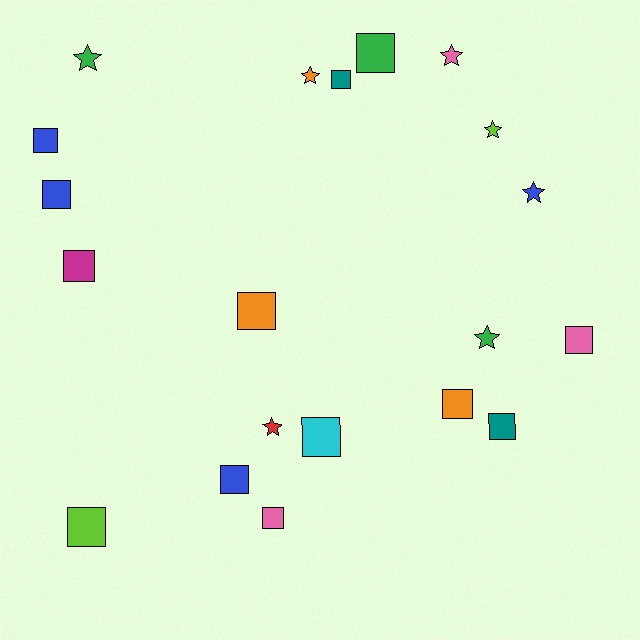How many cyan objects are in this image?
There is 1 cyan object.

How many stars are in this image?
There are 7 stars.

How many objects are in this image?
There are 20 objects.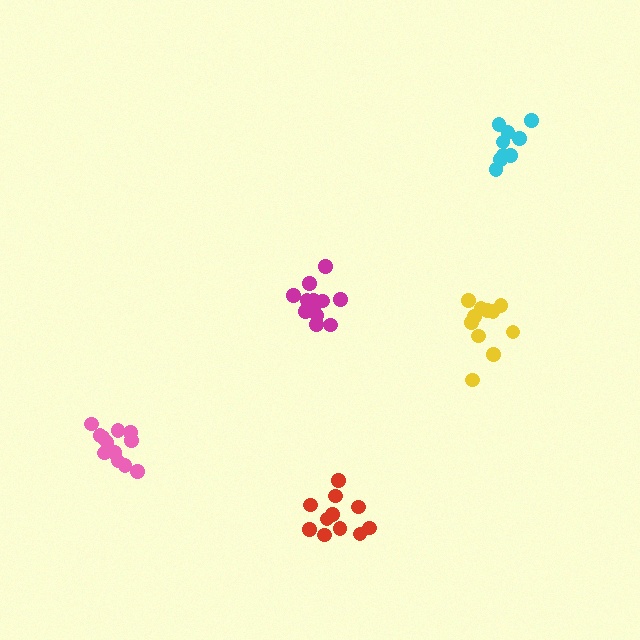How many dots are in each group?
Group 1: 13 dots, Group 2: 12 dots, Group 3: 11 dots, Group 4: 11 dots, Group 5: 9 dots (56 total).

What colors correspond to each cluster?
The clusters are colored: magenta, pink, yellow, red, cyan.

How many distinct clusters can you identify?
There are 5 distinct clusters.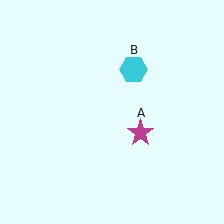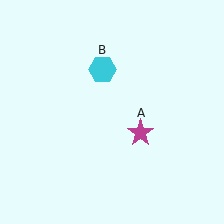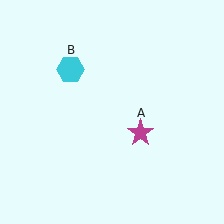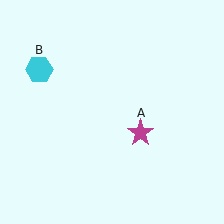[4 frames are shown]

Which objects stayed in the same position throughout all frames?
Magenta star (object A) remained stationary.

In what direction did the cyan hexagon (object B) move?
The cyan hexagon (object B) moved left.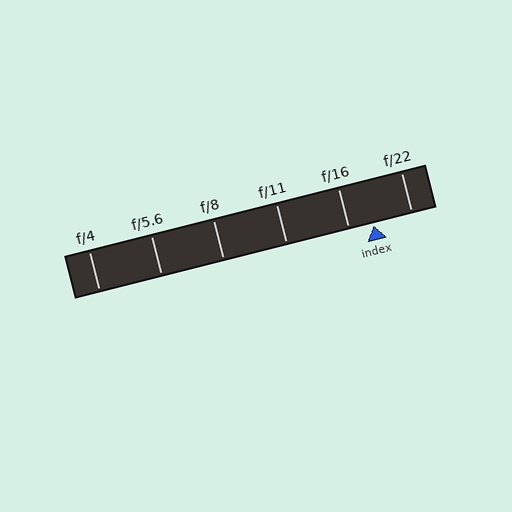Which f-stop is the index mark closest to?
The index mark is closest to f/16.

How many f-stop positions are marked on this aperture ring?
There are 6 f-stop positions marked.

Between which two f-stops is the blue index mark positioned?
The index mark is between f/16 and f/22.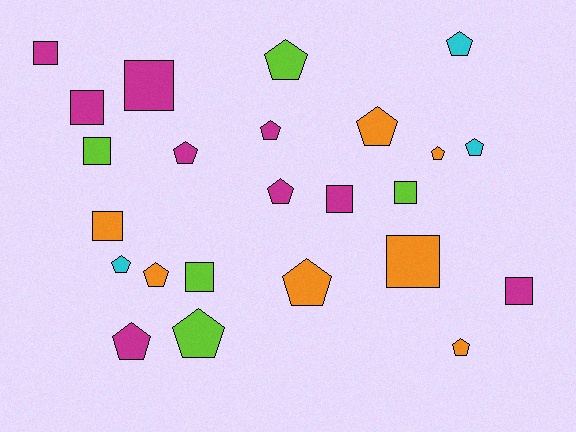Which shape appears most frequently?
Pentagon, with 14 objects.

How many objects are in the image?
There are 24 objects.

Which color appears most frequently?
Magenta, with 9 objects.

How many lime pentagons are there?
There are 2 lime pentagons.